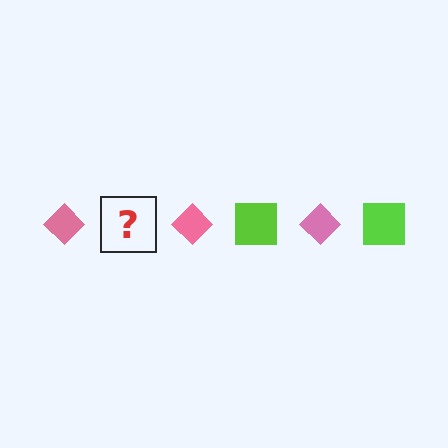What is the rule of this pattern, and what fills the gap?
The rule is that the pattern alternates between pink diamond and lime square. The gap should be filled with a lime square.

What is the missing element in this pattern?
The missing element is a lime square.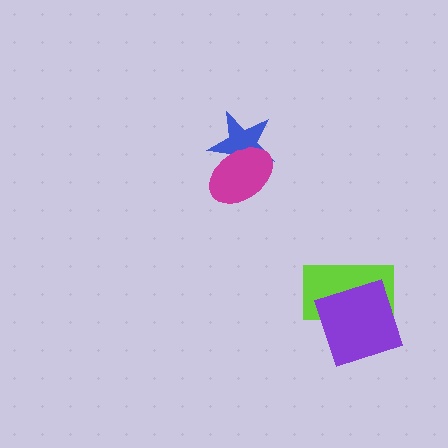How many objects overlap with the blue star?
1 object overlaps with the blue star.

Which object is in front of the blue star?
The magenta ellipse is in front of the blue star.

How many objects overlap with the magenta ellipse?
1 object overlaps with the magenta ellipse.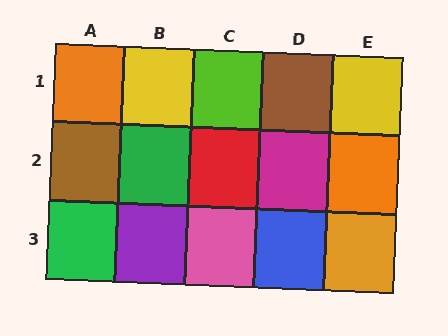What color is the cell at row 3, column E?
Orange.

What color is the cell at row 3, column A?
Green.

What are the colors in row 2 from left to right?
Brown, green, red, magenta, orange.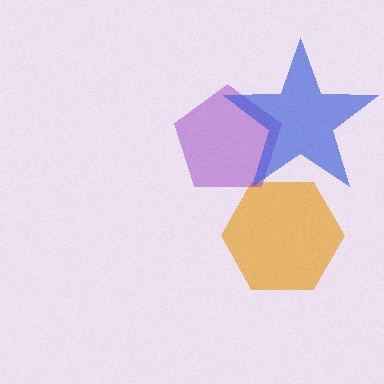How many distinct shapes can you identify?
There are 3 distinct shapes: an orange hexagon, a purple pentagon, a blue star.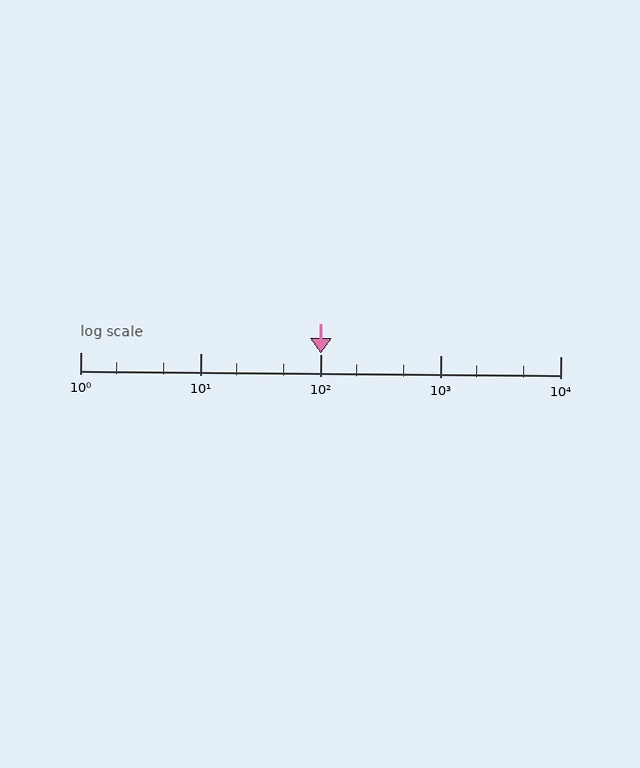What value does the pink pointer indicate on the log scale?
The pointer indicates approximately 100.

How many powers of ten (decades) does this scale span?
The scale spans 4 decades, from 1 to 10000.